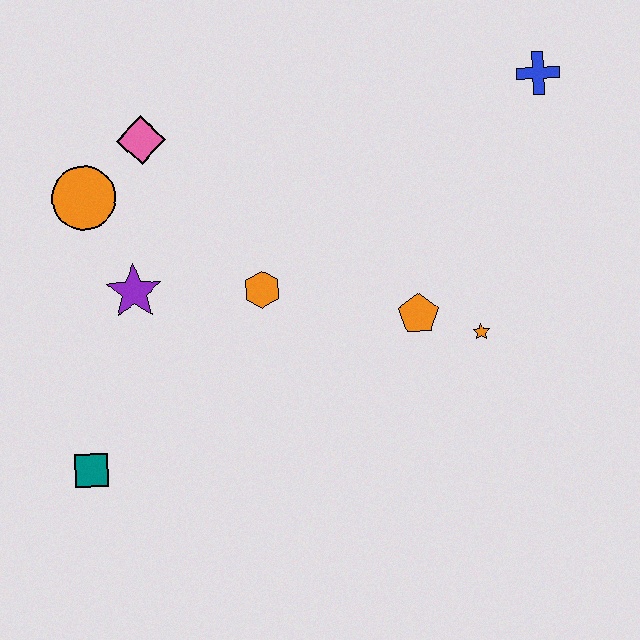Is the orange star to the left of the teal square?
No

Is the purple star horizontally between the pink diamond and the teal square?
Yes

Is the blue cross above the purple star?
Yes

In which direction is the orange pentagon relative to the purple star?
The orange pentagon is to the right of the purple star.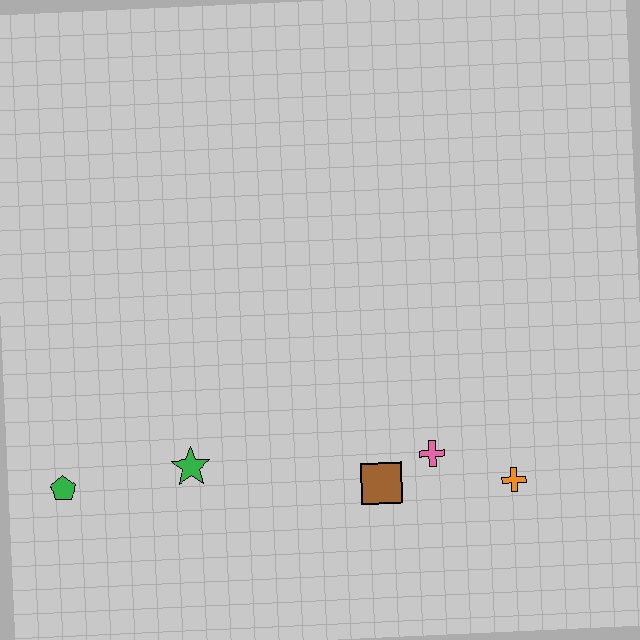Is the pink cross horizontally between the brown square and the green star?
No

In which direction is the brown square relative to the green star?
The brown square is to the right of the green star.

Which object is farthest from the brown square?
The green pentagon is farthest from the brown square.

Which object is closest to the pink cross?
The brown square is closest to the pink cross.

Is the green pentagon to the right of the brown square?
No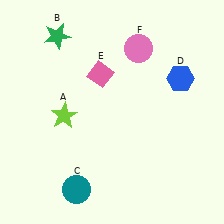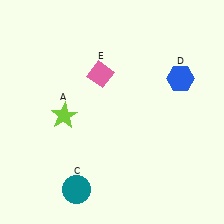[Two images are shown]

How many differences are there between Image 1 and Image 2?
There are 2 differences between the two images.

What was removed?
The pink circle (F), the green star (B) were removed in Image 2.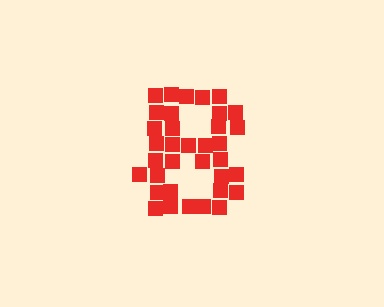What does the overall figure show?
The overall figure shows the digit 8.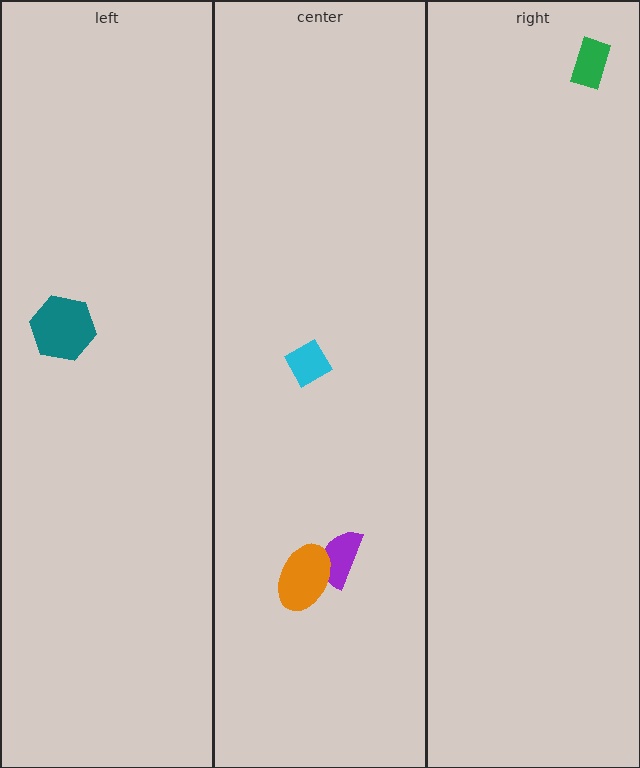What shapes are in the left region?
The teal hexagon.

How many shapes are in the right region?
1.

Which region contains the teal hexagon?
The left region.